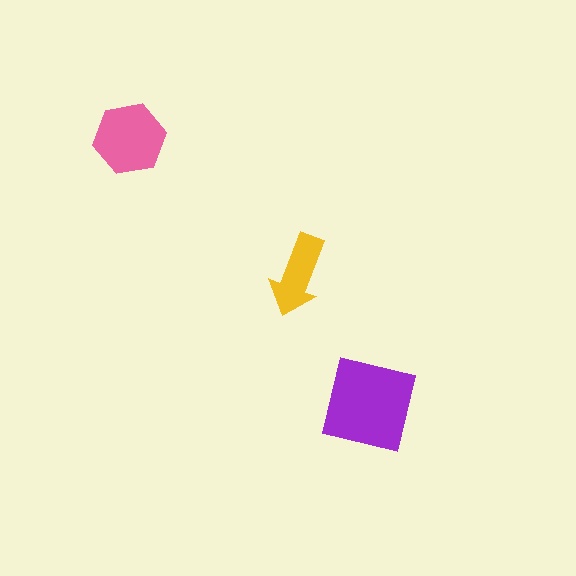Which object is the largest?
The purple square.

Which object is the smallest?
The yellow arrow.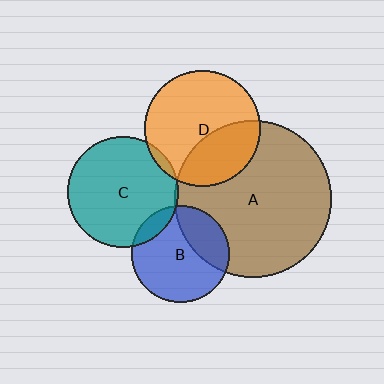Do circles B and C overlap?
Yes.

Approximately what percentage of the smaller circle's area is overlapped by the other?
Approximately 10%.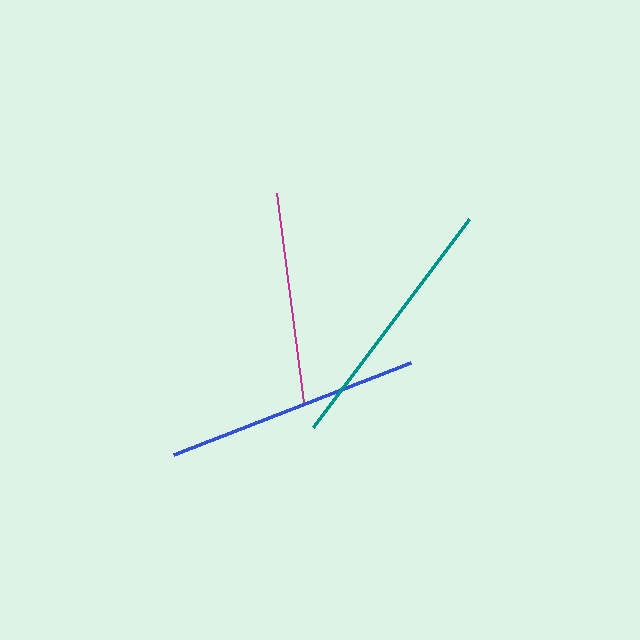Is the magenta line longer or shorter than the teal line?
The teal line is longer than the magenta line.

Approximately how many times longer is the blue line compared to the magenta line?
The blue line is approximately 1.2 times the length of the magenta line.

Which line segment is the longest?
The teal line is the longest at approximately 260 pixels.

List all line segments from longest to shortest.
From longest to shortest: teal, blue, magenta.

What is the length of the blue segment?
The blue segment is approximately 255 pixels long.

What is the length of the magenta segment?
The magenta segment is approximately 211 pixels long.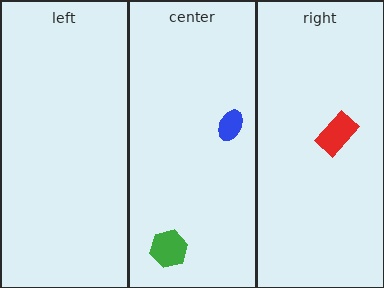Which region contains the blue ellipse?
The center region.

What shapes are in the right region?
The red rectangle.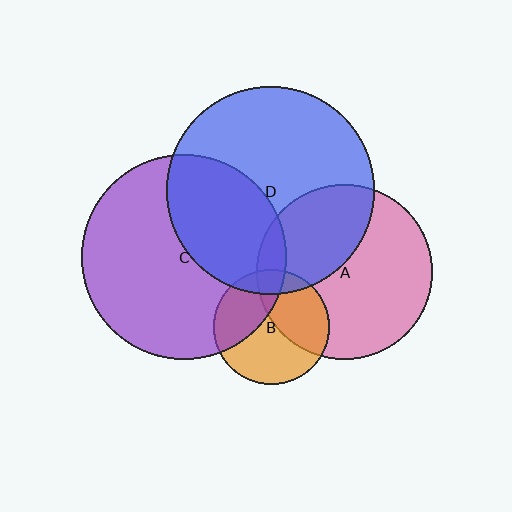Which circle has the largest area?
Circle D (blue).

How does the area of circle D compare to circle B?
Approximately 3.2 times.